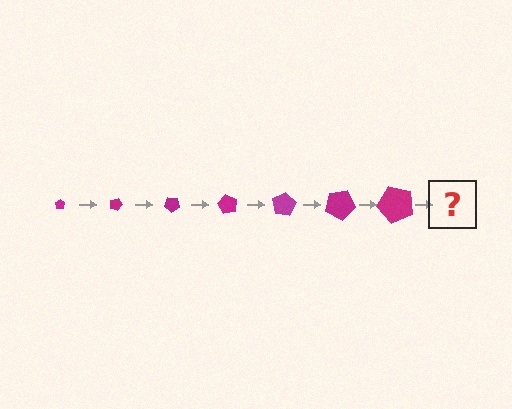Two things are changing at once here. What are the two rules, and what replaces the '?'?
The two rules are that the pentagon grows larger each step and it rotates 20 degrees each step. The '?' should be a pentagon, larger than the previous one and rotated 140 degrees from the start.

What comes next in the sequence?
The next element should be a pentagon, larger than the previous one and rotated 140 degrees from the start.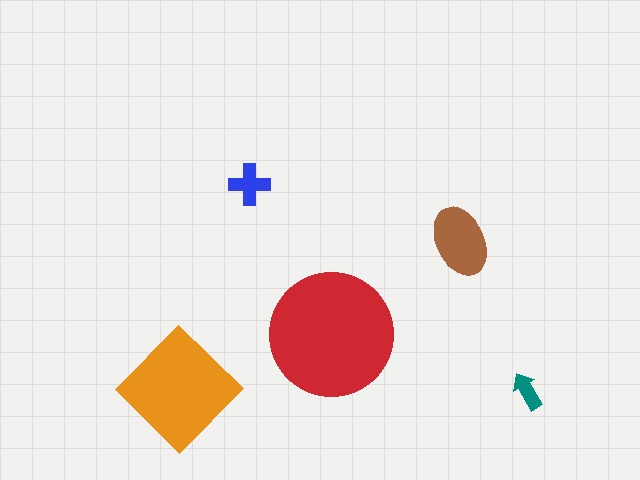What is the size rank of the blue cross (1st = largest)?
4th.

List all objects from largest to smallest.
The red circle, the orange diamond, the brown ellipse, the blue cross, the teal arrow.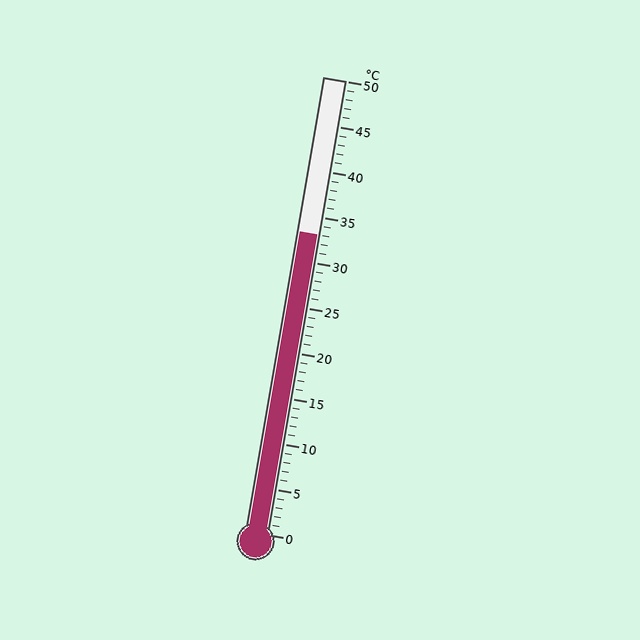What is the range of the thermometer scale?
The thermometer scale ranges from 0°C to 50°C.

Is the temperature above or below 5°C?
The temperature is above 5°C.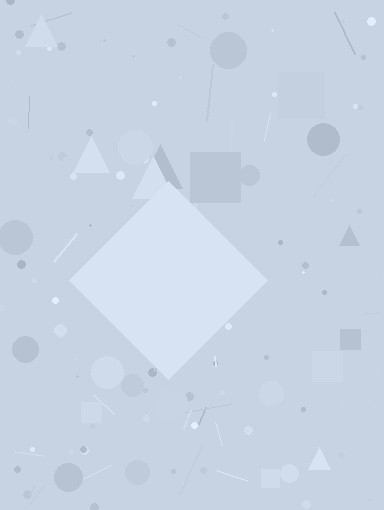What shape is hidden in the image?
A diamond is hidden in the image.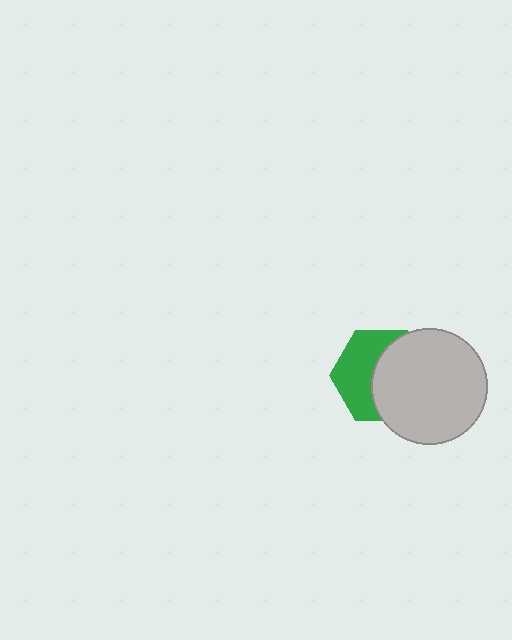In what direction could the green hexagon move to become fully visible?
The green hexagon could move left. That would shift it out from behind the light gray circle entirely.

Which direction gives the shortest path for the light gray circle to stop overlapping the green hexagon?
Moving right gives the shortest separation.